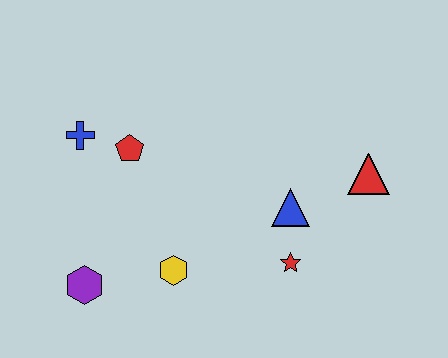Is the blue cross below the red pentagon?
No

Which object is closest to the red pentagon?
The blue cross is closest to the red pentagon.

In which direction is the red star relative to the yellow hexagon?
The red star is to the right of the yellow hexagon.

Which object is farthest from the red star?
The blue cross is farthest from the red star.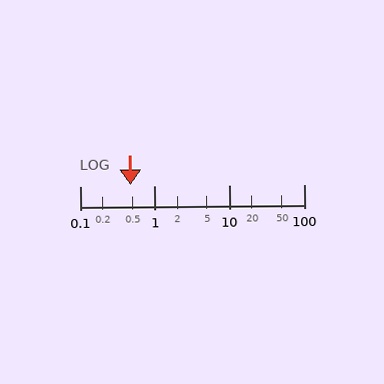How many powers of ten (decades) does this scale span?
The scale spans 3 decades, from 0.1 to 100.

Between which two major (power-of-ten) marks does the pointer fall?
The pointer is between 0.1 and 1.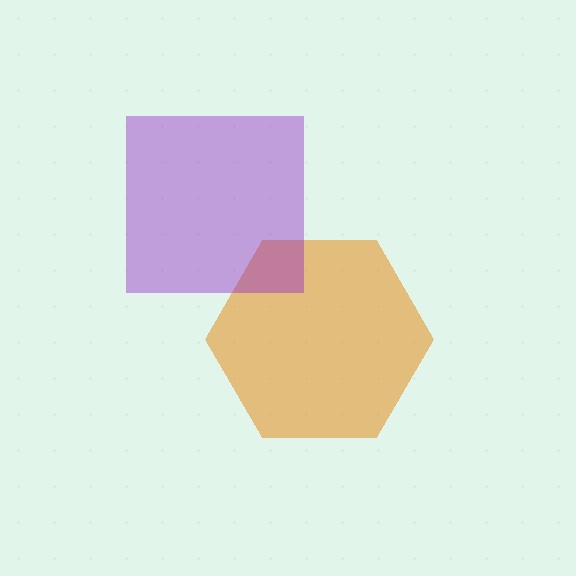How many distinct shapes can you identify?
There are 2 distinct shapes: an orange hexagon, a purple square.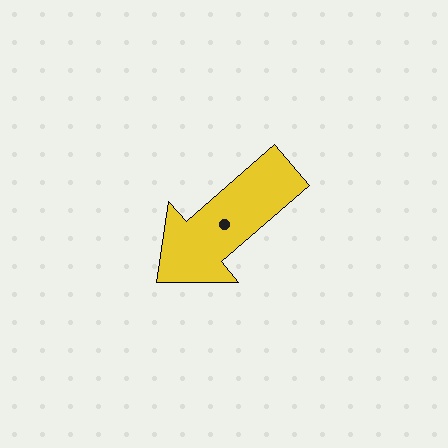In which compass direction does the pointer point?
Southwest.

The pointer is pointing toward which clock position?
Roughly 8 o'clock.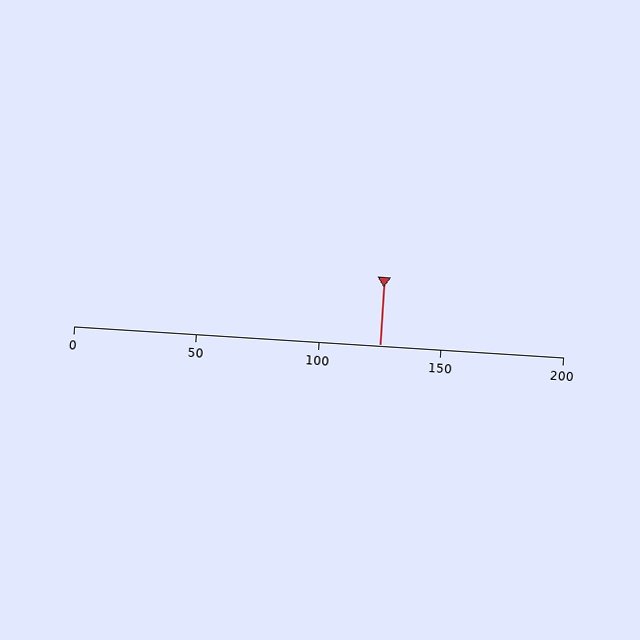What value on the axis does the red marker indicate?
The marker indicates approximately 125.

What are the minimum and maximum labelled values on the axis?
The axis runs from 0 to 200.